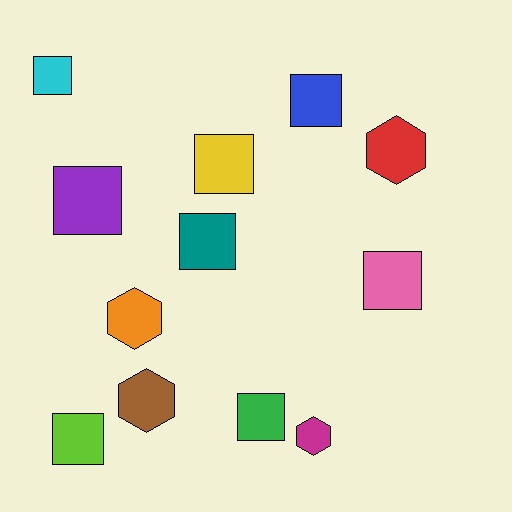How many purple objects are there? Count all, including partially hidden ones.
There is 1 purple object.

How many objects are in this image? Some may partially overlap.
There are 12 objects.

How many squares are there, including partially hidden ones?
There are 8 squares.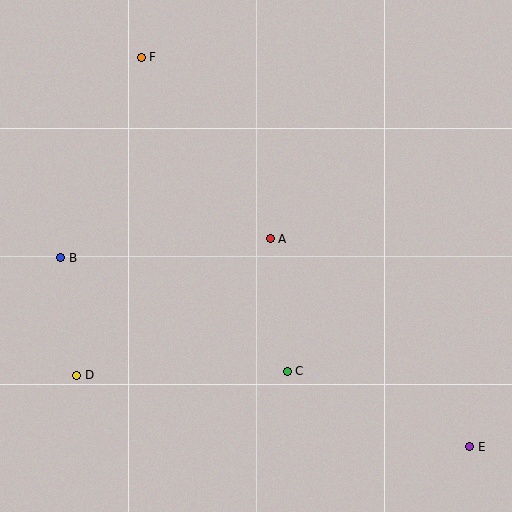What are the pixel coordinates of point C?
Point C is at (287, 372).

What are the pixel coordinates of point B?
Point B is at (61, 258).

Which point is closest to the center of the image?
Point A at (270, 239) is closest to the center.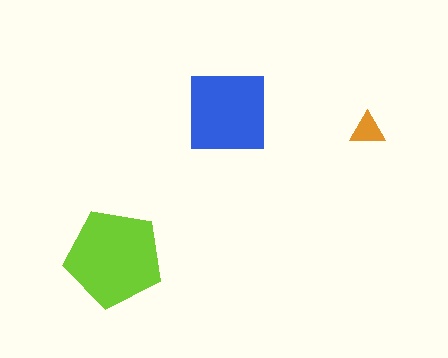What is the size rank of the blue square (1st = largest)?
2nd.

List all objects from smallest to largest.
The orange triangle, the blue square, the lime pentagon.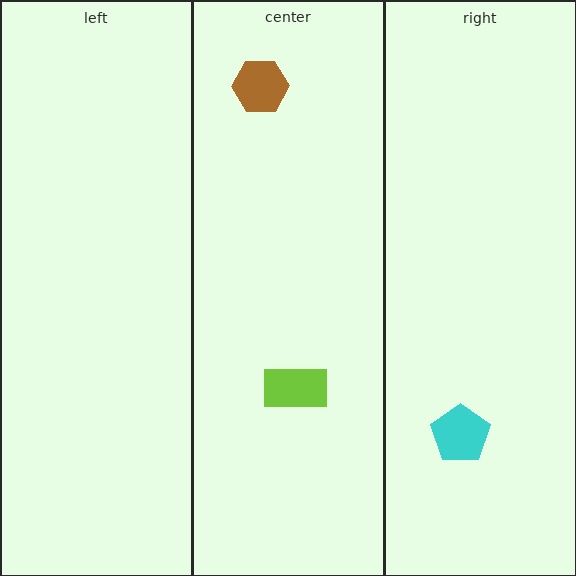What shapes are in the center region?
The brown hexagon, the lime rectangle.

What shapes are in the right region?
The cyan pentagon.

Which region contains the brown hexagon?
The center region.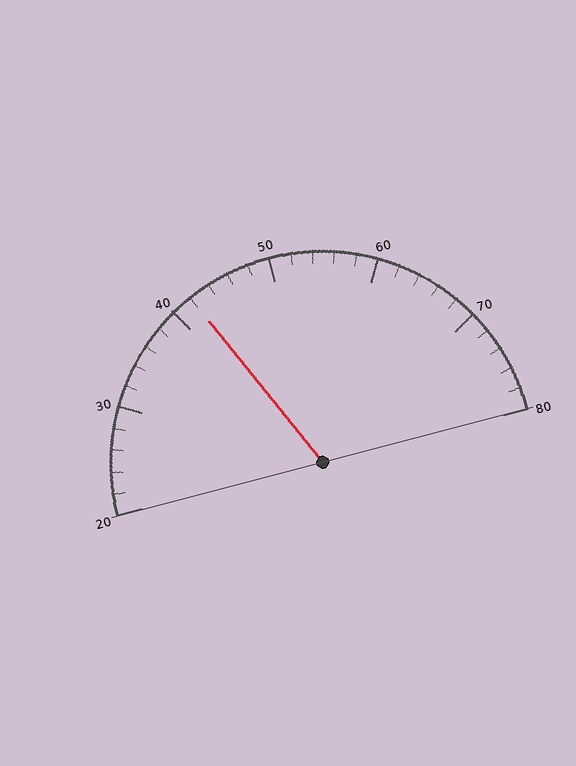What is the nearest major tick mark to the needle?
The nearest major tick mark is 40.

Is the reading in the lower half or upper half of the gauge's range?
The reading is in the lower half of the range (20 to 80).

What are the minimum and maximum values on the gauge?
The gauge ranges from 20 to 80.